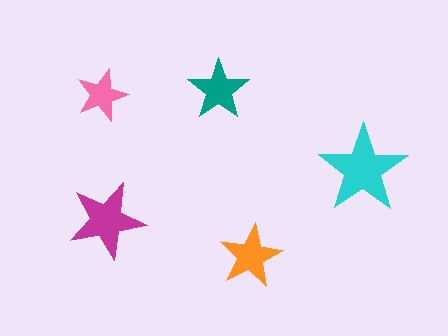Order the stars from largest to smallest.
the cyan one, the magenta one, the orange one, the teal one, the pink one.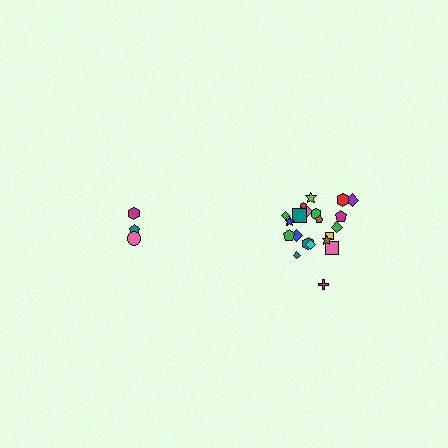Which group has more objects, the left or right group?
The right group.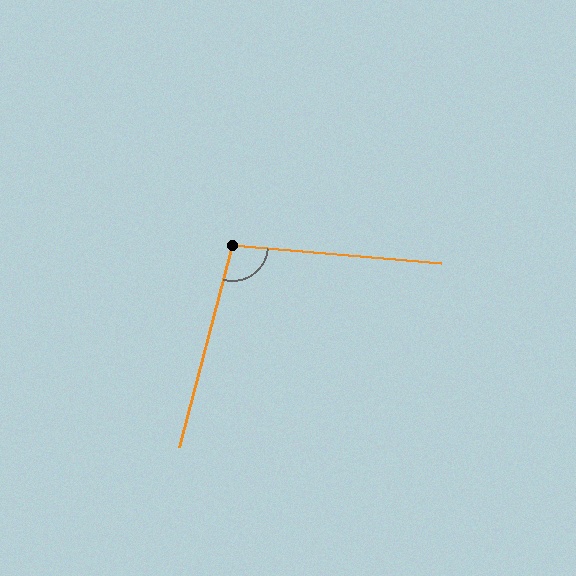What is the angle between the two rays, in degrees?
Approximately 100 degrees.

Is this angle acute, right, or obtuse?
It is obtuse.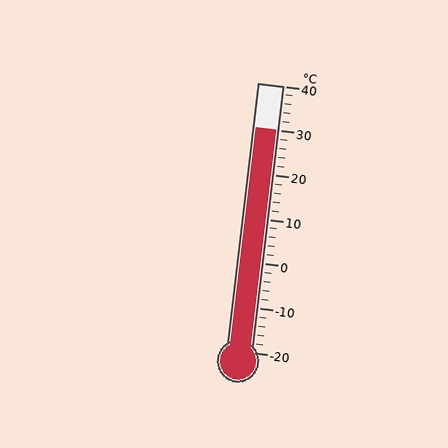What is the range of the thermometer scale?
The thermometer scale ranges from -20°C to 40°C.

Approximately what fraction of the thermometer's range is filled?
The thermometer is filled to approximately 85% of its range.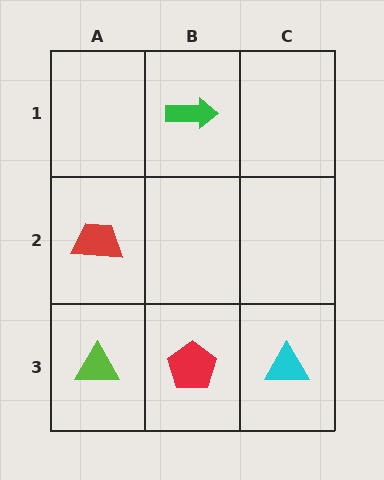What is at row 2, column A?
A red trapezoid.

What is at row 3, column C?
A cyan triangle.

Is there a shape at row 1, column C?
No, that cell is empty.